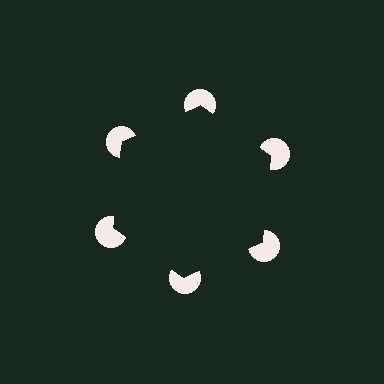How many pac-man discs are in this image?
There are 6 — one at each vertex of the illusory hexagon.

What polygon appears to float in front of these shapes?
An illusory hexagon — its edges are inferred from the aligned wedge cuts in the pac-man discs, not physically drawn.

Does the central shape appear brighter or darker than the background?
It typically appears slightly darker than the background, even though no actual brightness change is drawn.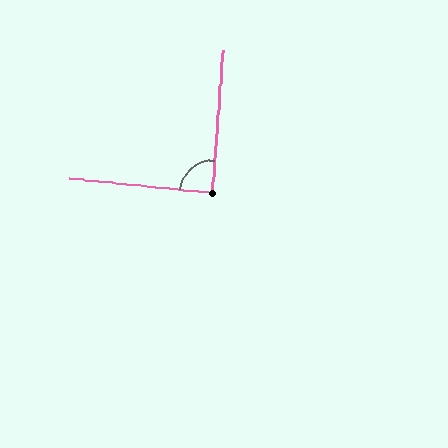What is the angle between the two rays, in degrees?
Approximately 88 degrees.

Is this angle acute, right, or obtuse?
It is approximately a right angle.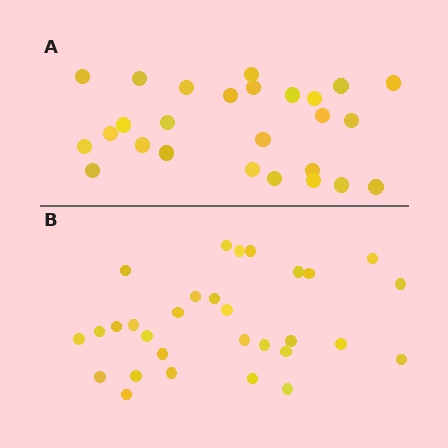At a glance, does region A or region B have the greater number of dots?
Region B (the bottom region) has more dots.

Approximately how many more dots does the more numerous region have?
Region B has about 4 more dots than region A.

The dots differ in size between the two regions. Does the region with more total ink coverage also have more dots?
No. Region A has more total ink coverage because its dots are larger, but region B actually contains more individual dots. Total area can be misleading — the number of items is what matters here.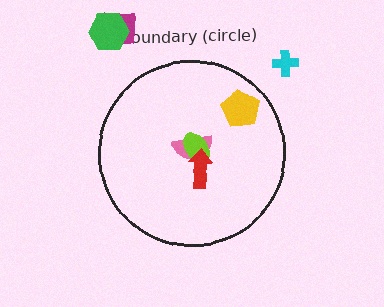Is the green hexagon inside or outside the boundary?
Outside.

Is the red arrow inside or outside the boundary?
Inside.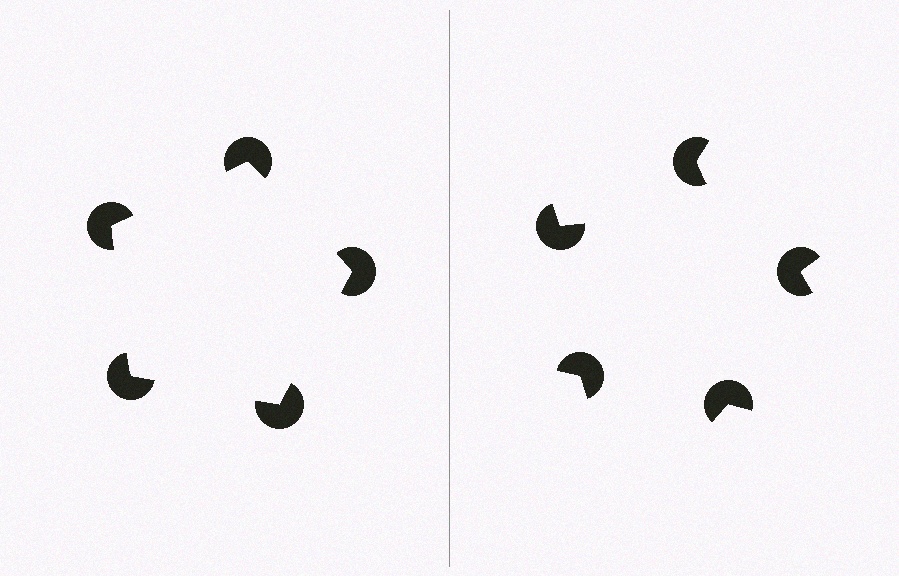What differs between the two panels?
The pac-man discs are positioned identically on both sides; only the wedge orientations differ. On the left they align to a pentagon; on the right they are misaligned.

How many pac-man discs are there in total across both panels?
10 — 5 on each side.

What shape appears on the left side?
An illusory pentagon.